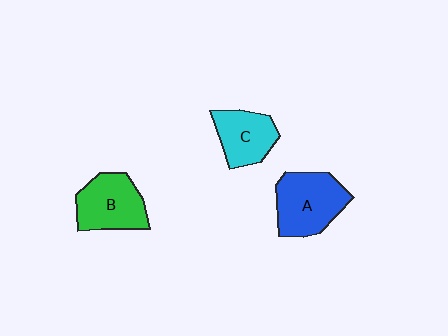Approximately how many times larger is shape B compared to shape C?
Approximately 1.2 times.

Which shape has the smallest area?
Shape C (cyan).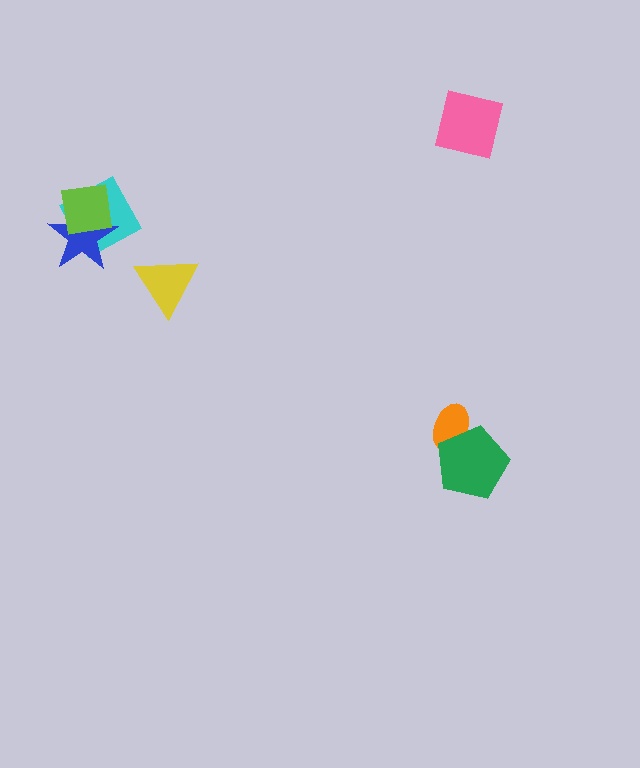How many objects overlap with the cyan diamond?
2 objects overlap with the cyan diamond.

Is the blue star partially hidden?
Yes, it is partially covered by another shape.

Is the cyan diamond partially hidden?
Yes, it is partially covered by another shape.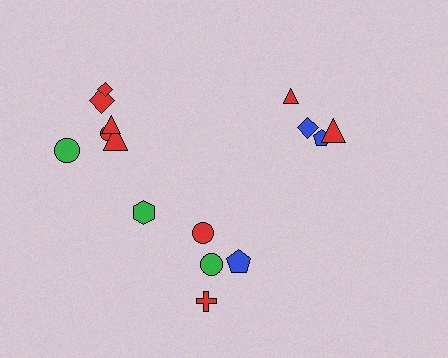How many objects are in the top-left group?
There are 6 objects.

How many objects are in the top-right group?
There are 4 objects.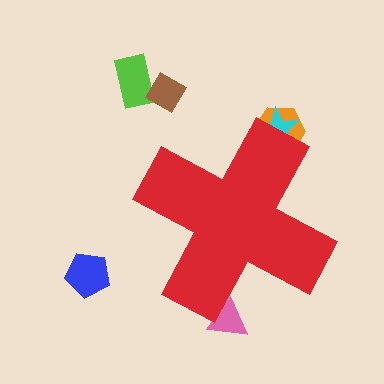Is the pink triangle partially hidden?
Yes, the pink triangle is partially hidden behind the red cross.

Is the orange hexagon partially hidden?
Yes, the orange hexagon is partially hidden behind the red cross.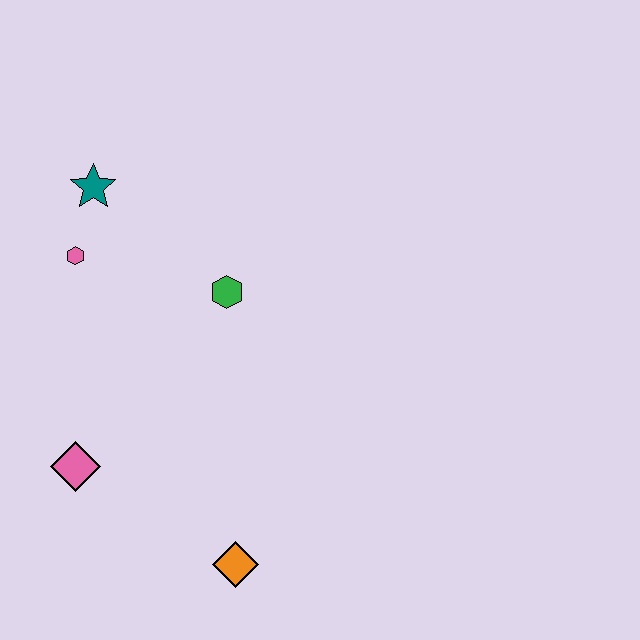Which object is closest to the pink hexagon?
The teal star is closest to the pink hexagon.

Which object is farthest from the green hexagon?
The orange diamond is farthest from the green hexagon.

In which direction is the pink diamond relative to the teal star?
The pink diamond is below the teal star.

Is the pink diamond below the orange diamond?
No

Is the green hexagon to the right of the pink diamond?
Yes